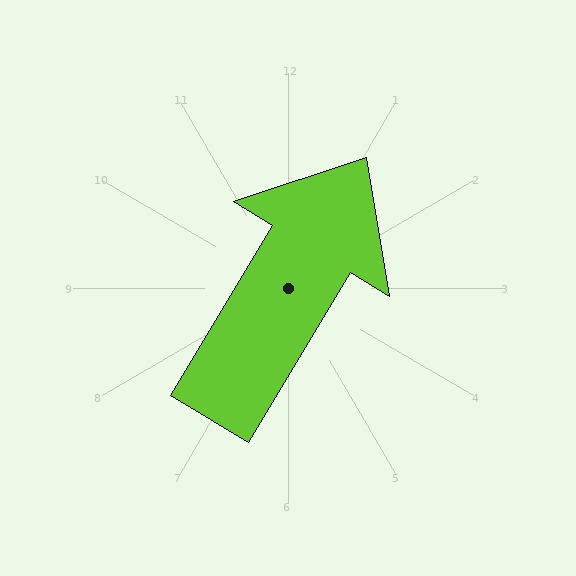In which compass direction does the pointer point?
Northeast.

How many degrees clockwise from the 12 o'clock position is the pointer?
Approximately 31 degrees.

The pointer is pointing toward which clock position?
Roughly 1 o'clock.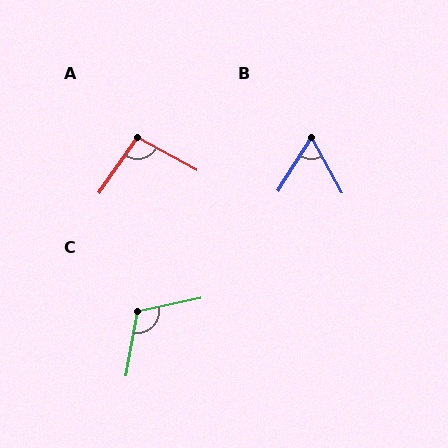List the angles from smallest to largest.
B (61°), A (96°), C (112°).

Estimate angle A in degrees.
Approximately 96 degrees.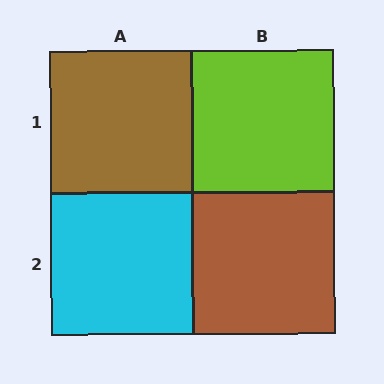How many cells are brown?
2 cells are brown.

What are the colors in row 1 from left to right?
Brown, lime.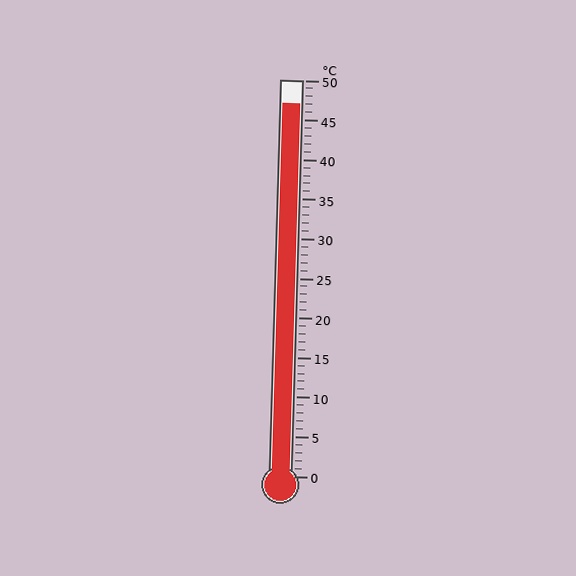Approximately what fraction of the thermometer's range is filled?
The thermometer is filled to approximately 95% of its range.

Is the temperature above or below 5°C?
The temperature is above 5°C.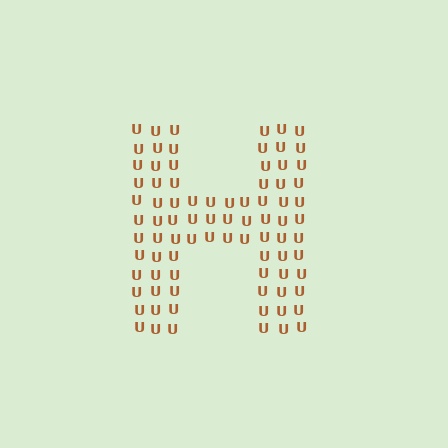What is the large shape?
The large shape is the letter H.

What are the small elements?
The small elements are letter U's.